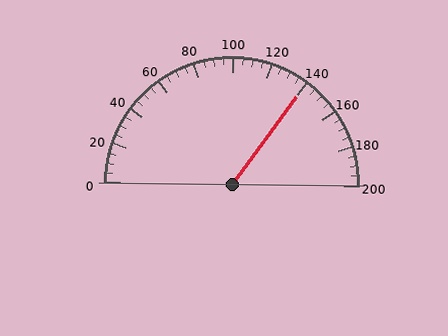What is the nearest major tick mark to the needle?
The nearest major tick mark is 140.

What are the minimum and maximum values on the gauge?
The gauge ranges from 0 to 200.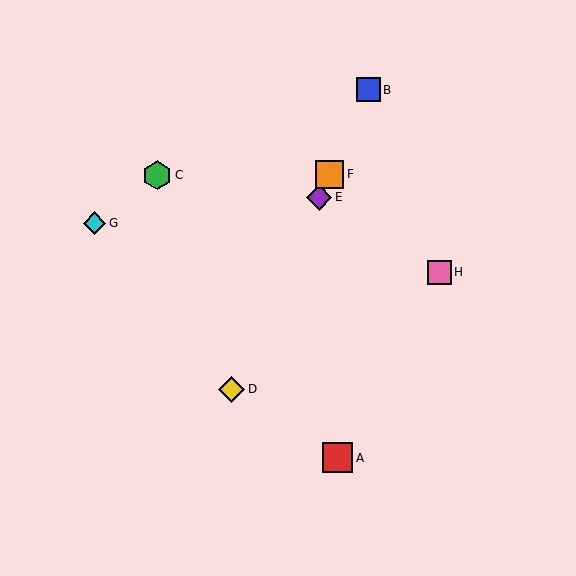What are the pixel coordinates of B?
Object B is at (368, 90).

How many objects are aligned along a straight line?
4 objects (B, D, E, F) are aligned along a straight line.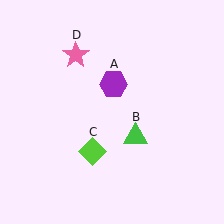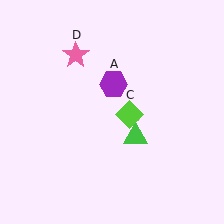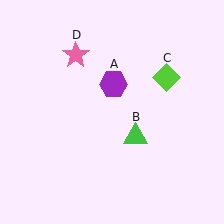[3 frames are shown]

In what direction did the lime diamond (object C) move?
The lime diamond (object C) moved up and to the right.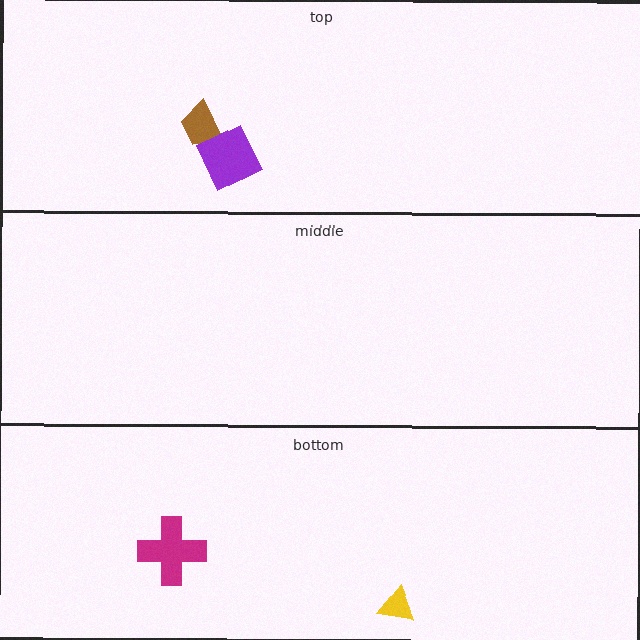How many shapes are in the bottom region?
2.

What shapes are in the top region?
The brown trapezoid, the purple diamond.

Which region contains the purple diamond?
The top region.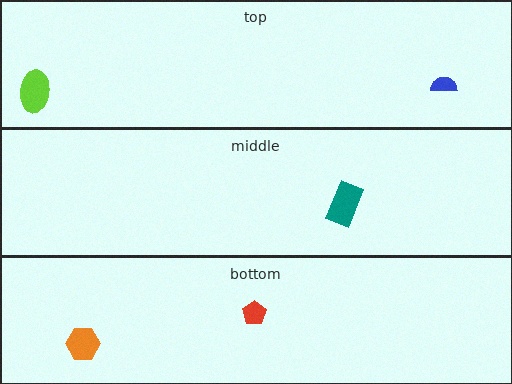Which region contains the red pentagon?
The bottom region.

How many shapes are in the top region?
2.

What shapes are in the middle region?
The teal rectangle.